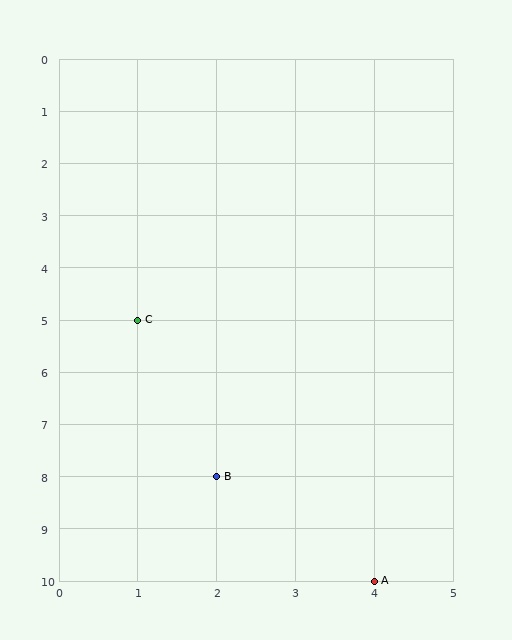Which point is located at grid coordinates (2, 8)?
Point B is at (2, 8).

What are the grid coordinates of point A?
Point A is at grid coordinates (4, 10).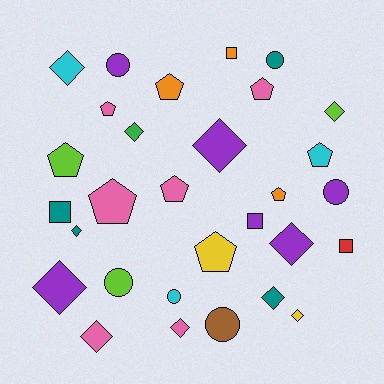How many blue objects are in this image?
There are no blue objects.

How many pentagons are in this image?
There are 9 pentagons.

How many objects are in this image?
There are 30 objects.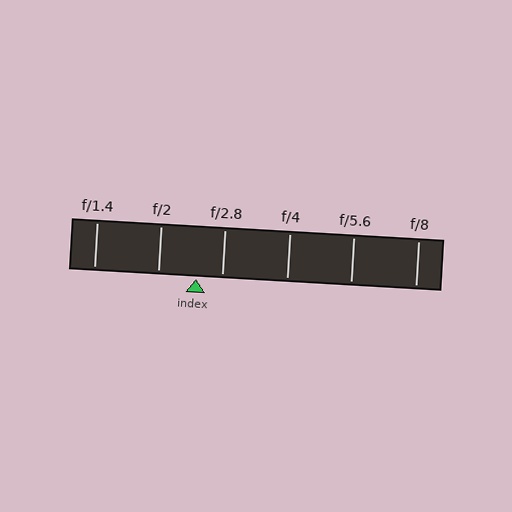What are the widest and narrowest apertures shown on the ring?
The widest aperture shown is f/1.4 and the narrowest is f/8.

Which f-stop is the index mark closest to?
The index mark is closest to f/2.8.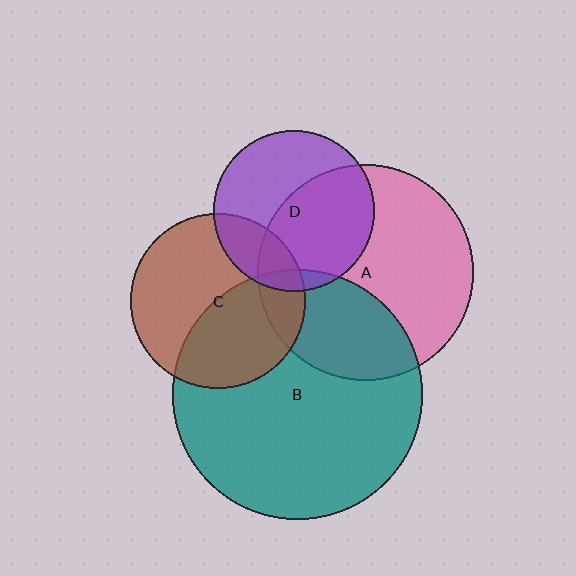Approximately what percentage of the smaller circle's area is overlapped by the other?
Approximately 20%.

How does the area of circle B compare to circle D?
Approximately 2.4 times.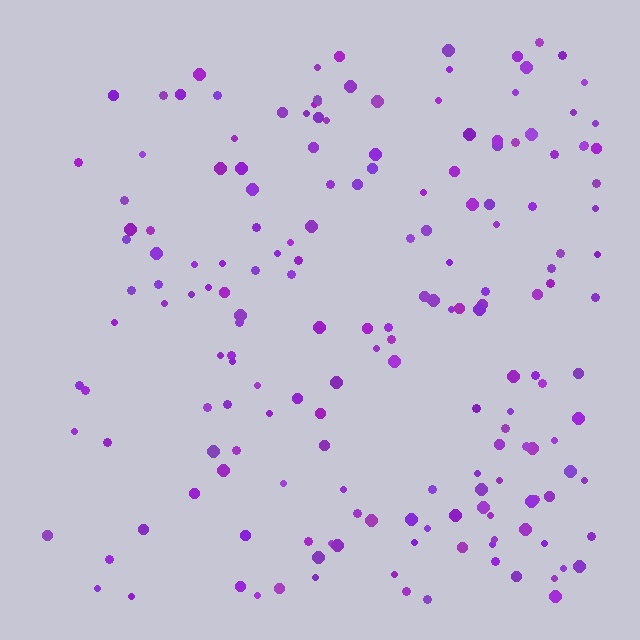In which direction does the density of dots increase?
From left to right, with the right side densest.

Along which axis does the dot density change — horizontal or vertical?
Horizontal.